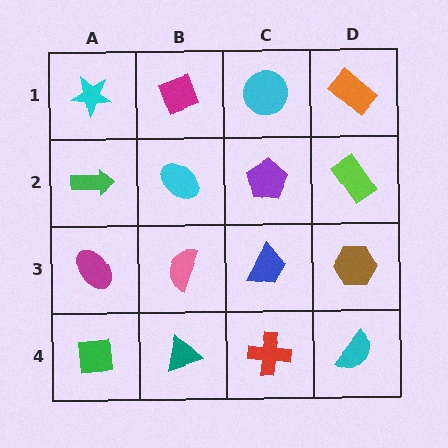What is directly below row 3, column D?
A cyan semicircle.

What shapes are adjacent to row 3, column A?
A green arrow (row 2, column A), a green square (row 4, column A), a pink semicircle (row 3, column B).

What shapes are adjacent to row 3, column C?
A purple pentagon (row 2, column C), a red cross (row 4, column C), a pink semicircle (row 3, column B), a brown hexagon (row 3, column D).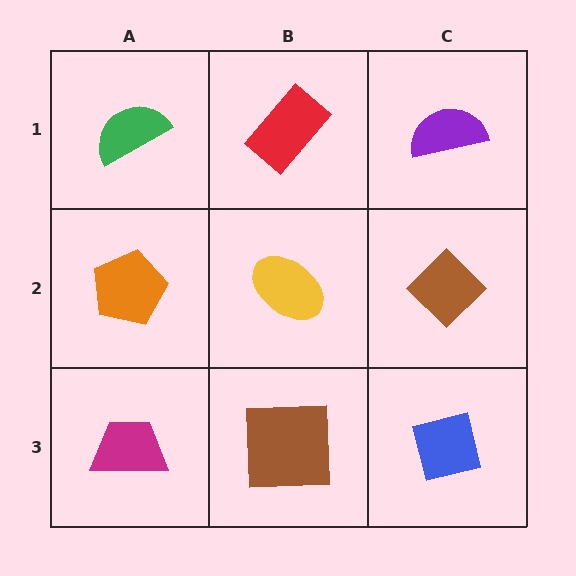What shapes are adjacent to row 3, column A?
An orange pentagon (row 2, column A), a brown square (row 3, column B).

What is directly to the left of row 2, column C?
A yellow ellipse.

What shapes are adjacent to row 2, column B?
A red rectangle (row 1, column B), a brown square (row 3, column B), an orange pentagon (row 2, column A), a brown diamond (row 2, column C).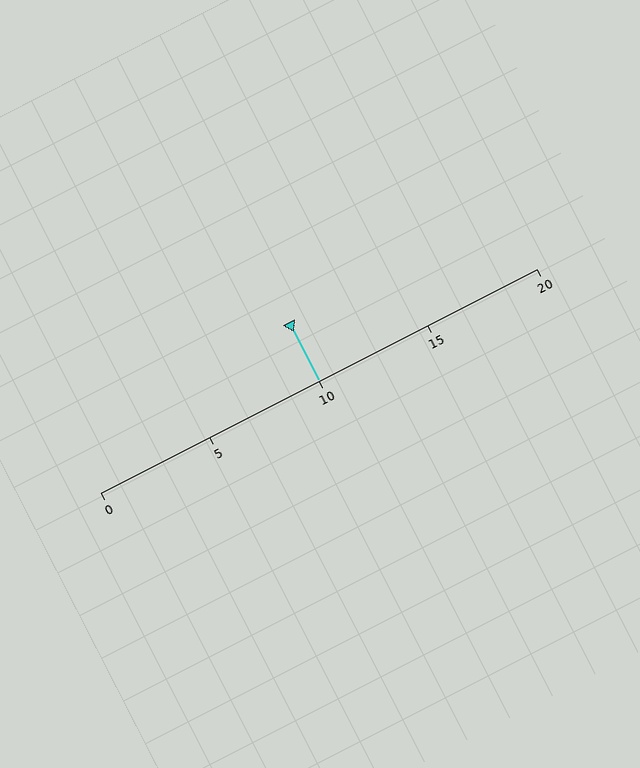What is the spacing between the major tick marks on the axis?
The major ticks are spaced 5 apart.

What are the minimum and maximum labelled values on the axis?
The axis runs from 0 to 20.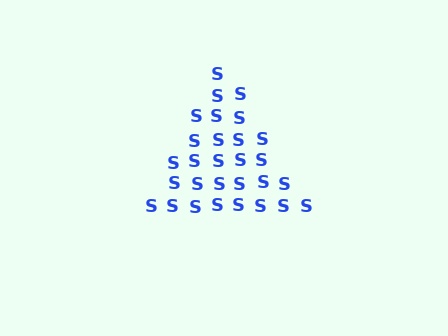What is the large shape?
The large shape is a triangle.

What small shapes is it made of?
It is made of small letter S's.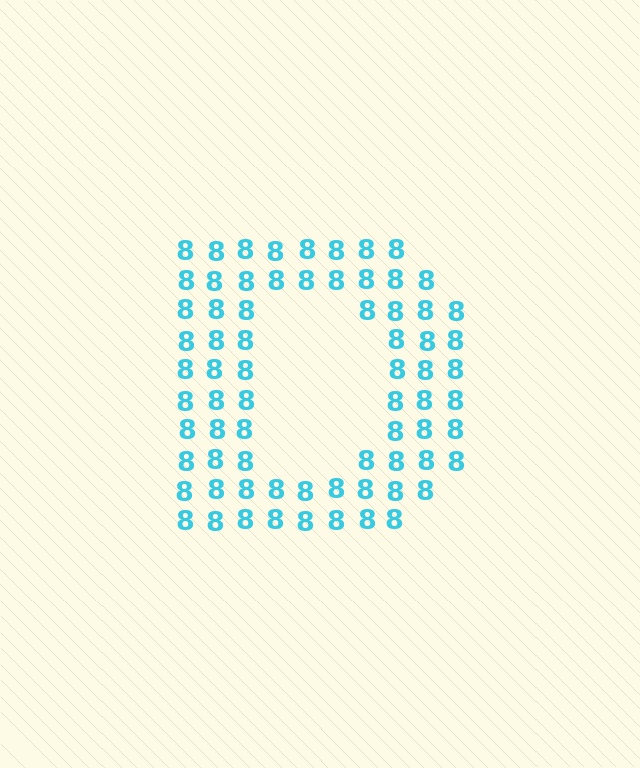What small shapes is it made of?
It is made of small digit 8's.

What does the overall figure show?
The overall figure shows the letter D.